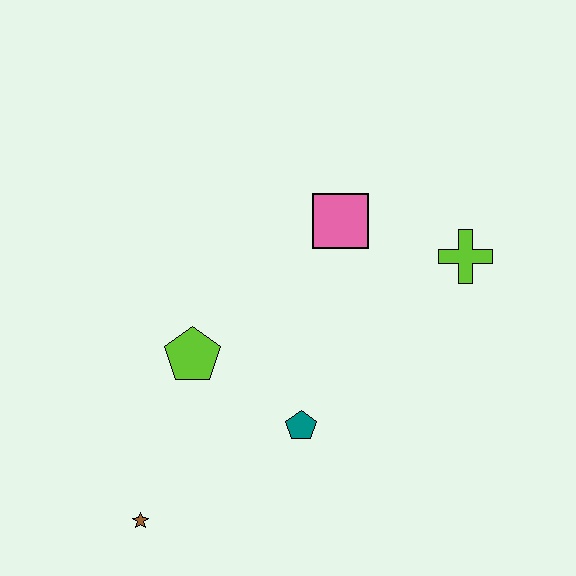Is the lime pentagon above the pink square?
No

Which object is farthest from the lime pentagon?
The lime cross is farthest from the lime pentagon.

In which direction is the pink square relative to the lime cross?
The pink square is to the left of the lime cross.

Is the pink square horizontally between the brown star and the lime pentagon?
No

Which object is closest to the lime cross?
The pink square is closest to the lime cross.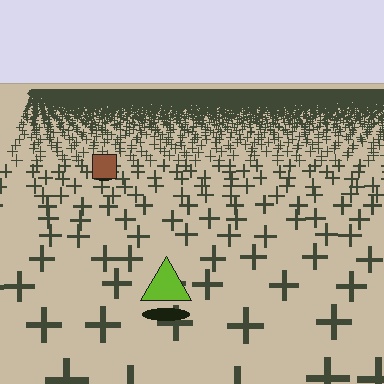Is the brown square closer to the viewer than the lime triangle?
No. The lime triangle is closer — you can tell from the texture gradient: the ground texture is coarser near it.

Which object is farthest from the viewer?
The brown square is farthest from the viewer. It appears smaller and the ground texture around it is denser.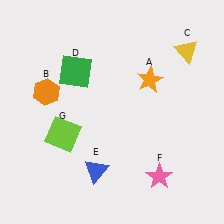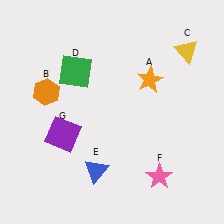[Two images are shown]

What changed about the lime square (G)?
In Image 1, G is lime. In Image 2, it changed to purple.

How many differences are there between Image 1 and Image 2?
There is 1 difference between the two images.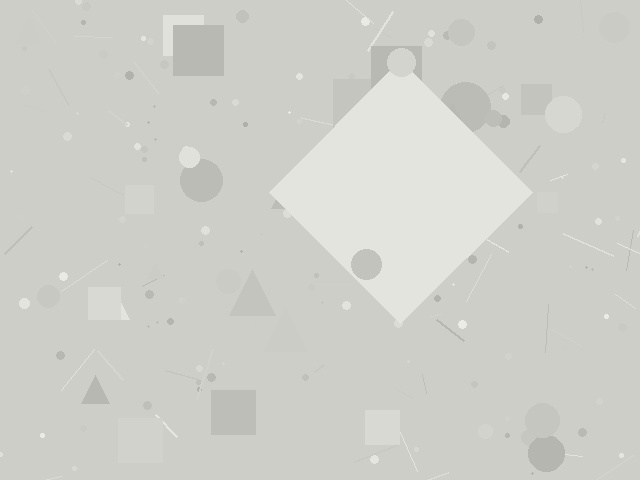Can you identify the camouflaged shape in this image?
The camouflaged shape is a diamond.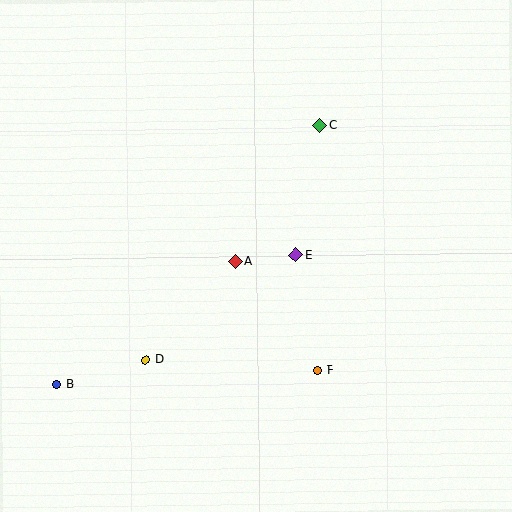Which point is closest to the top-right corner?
Point C is closest to the top-right corner.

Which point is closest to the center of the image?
Point A at (235, 262) is closest to the center.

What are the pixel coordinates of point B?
Point B is at (56, 384).